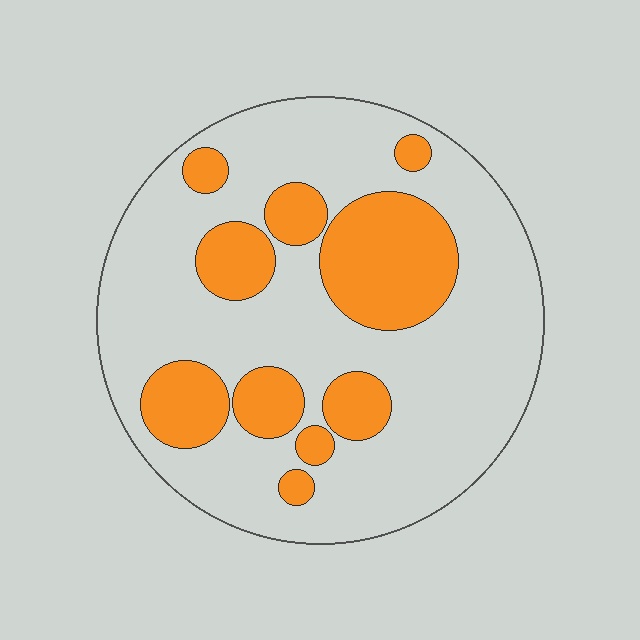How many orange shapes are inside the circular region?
10.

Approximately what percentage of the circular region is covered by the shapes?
Approximately 25%.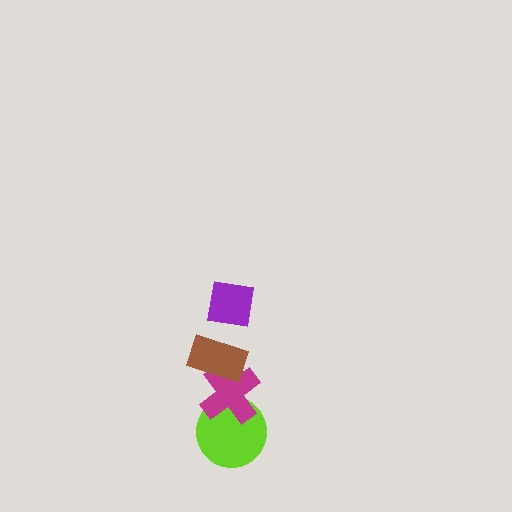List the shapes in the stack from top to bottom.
From top to bottom: the purple square, the brown rectangle, the magenta cross, the lime circle.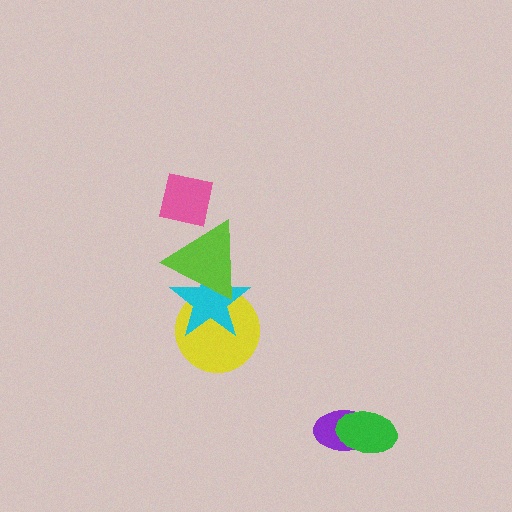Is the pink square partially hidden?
Yes, it is partially covered by another shape.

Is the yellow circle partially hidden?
Yes, it is partially covered by another shape.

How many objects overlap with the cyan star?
2 objects overlap with the cyan star.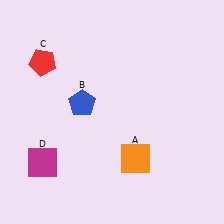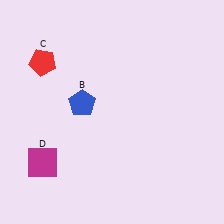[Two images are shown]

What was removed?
The orange square (A) was removed in Image 2.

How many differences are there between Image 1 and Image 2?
There is 1 difference between the two images.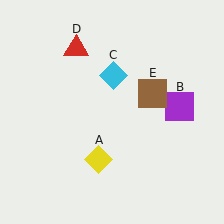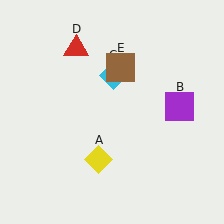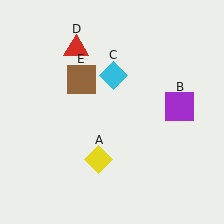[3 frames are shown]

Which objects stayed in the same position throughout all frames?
Yellow diamond (object A) and purple square (object B) and cyan diamond (object C) and red triangle (object D) remained stationary.